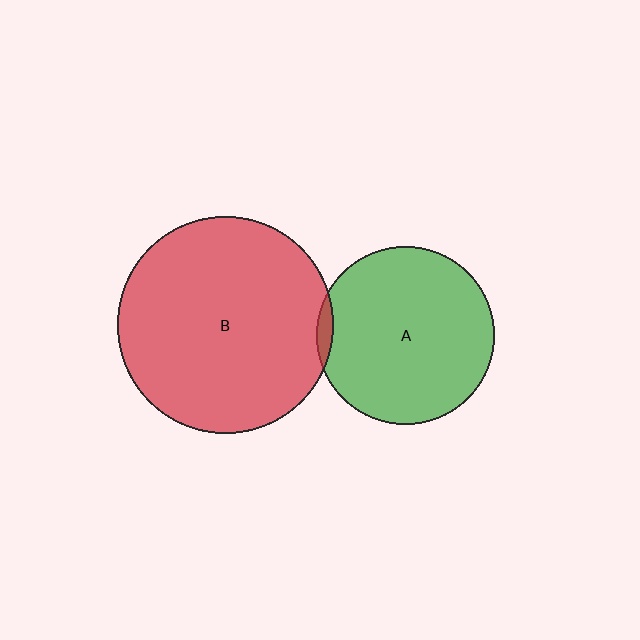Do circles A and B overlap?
Yes.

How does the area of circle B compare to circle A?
Approximately 1.5 times.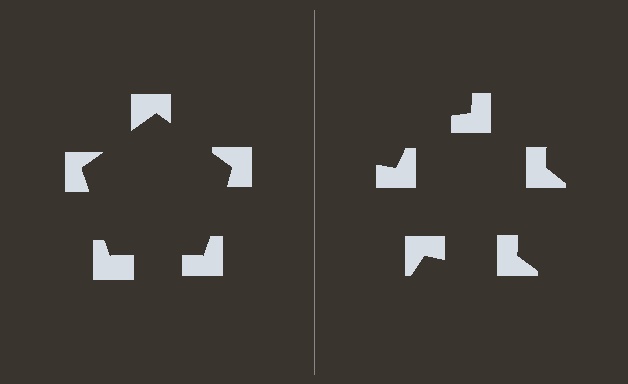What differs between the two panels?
The notched squares are positioned identically on both sides; only the wedge orientations differ. On the left they align to a pentagon; on the right they are misaligned.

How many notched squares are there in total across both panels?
10 — 5 on each side.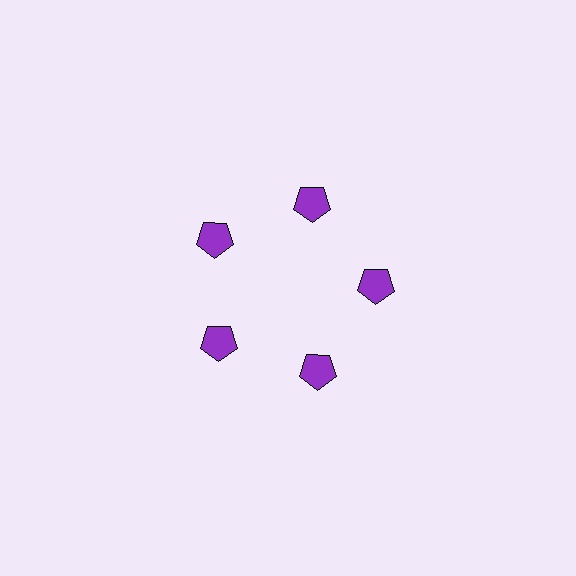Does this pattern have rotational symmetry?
Yes, this pattern has 5-fold rotational symmetry. It looks the same after rotating 72 degrees around the center.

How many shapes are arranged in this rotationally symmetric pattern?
There are 5 shapes, arranged in 5 groups of 1.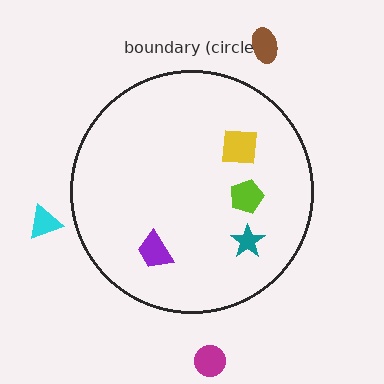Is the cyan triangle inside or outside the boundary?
Outside.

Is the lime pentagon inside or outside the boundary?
Inside.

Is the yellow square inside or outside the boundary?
Inside.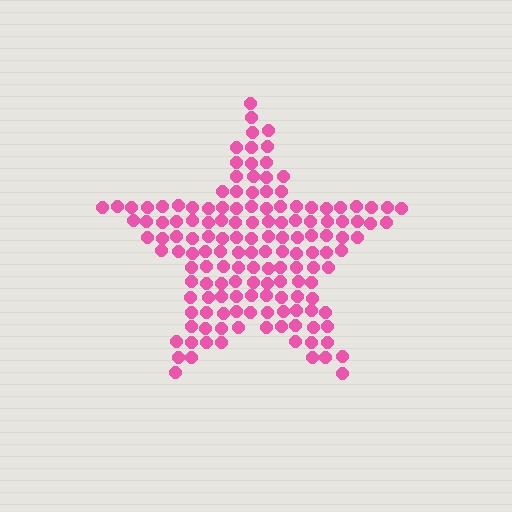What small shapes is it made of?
It is made of small circles.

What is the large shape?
The large shape is a star.